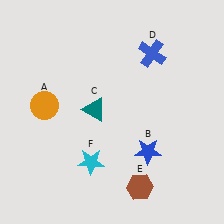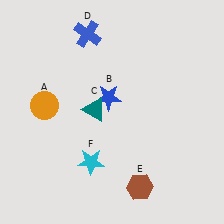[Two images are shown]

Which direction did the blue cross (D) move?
The blue cross (D) moved left.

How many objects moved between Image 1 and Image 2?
2 objects moved between the two images.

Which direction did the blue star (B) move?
The blue star (B) moved up.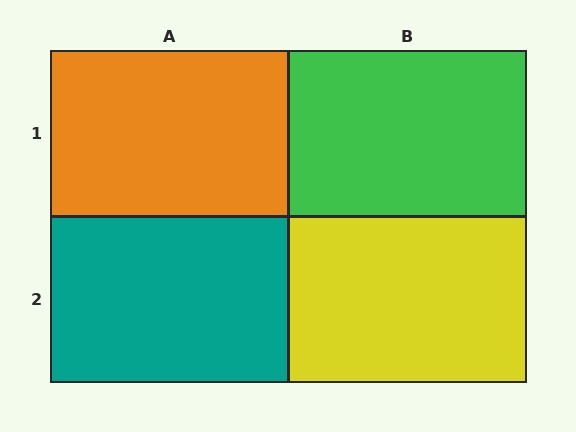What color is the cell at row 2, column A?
Teal.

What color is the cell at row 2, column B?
Yellow.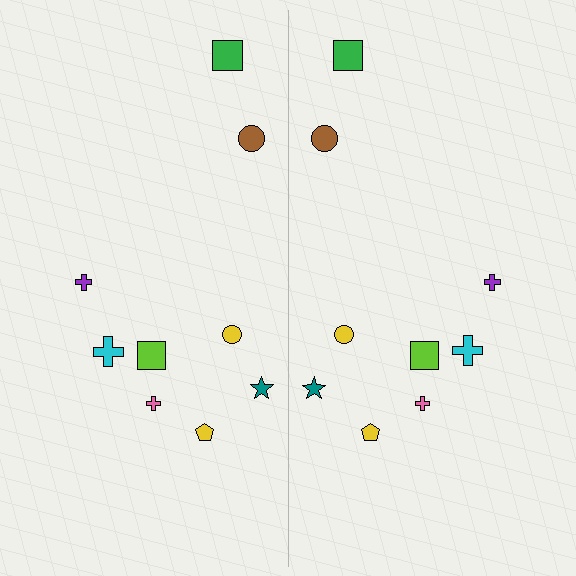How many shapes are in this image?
There are 18 shapes in this image.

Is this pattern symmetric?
Yes, this pattern has bilateral (reflection) symmetry.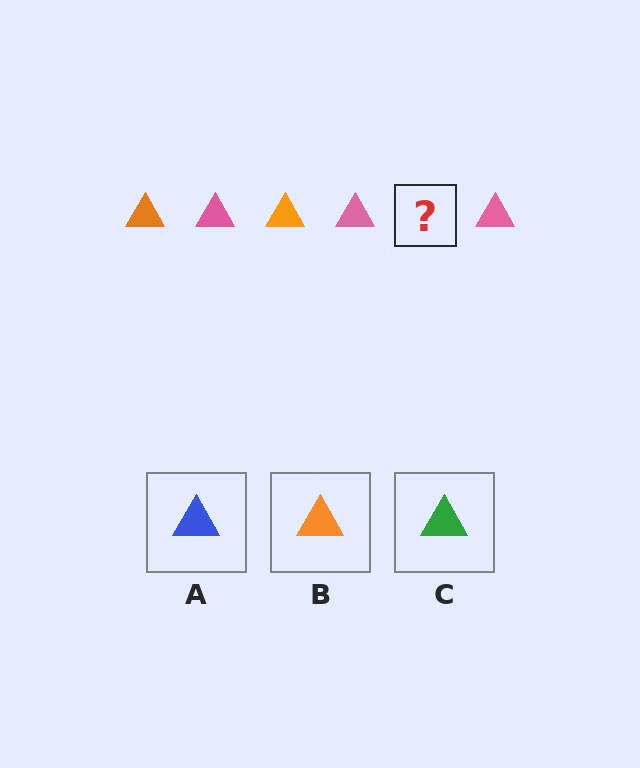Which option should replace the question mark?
Option B.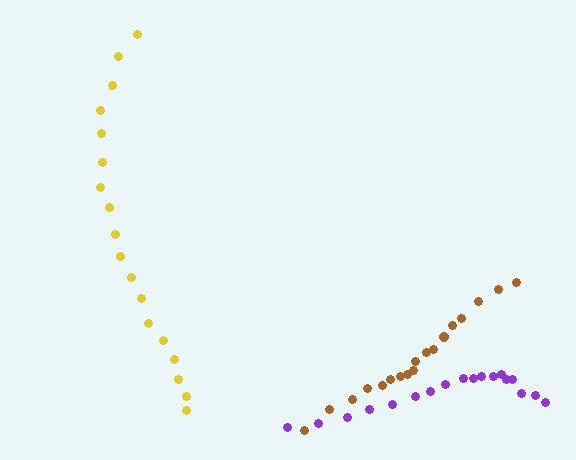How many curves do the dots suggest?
There are 3 distinct paths.